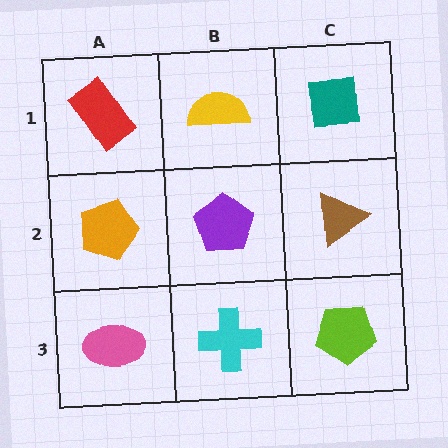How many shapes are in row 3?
3 shapes.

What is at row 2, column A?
An orange pentagon.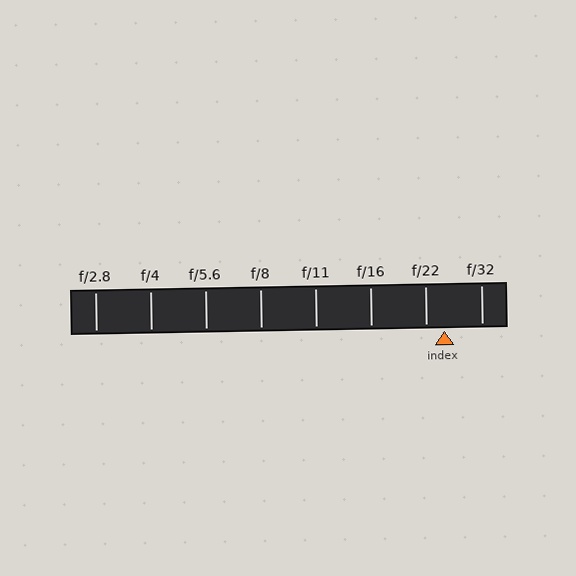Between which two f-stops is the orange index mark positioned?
The index mark is between f/22 and f/32.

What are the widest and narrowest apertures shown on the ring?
The widest aperture shown is f/2.8 and the narrowest is f/32.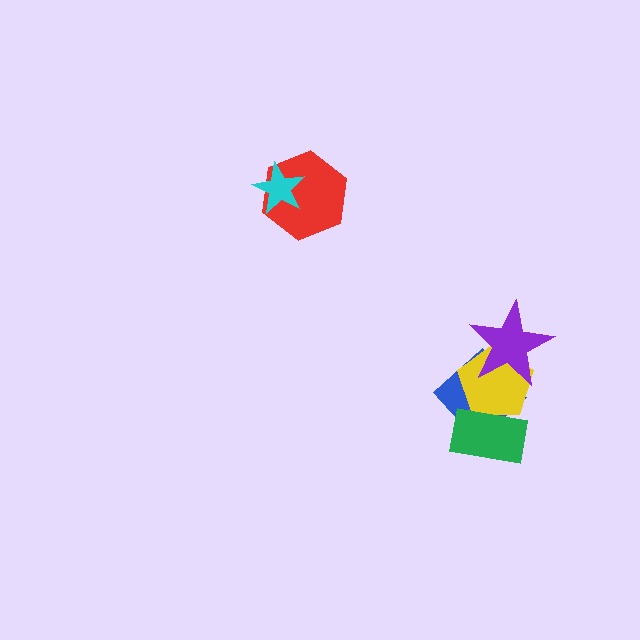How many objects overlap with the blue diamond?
3 objects overlap with the blue diamond.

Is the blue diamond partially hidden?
Yes, it is partially covered by another shape.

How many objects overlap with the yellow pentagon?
3 objects overlap with the yellow pentagon.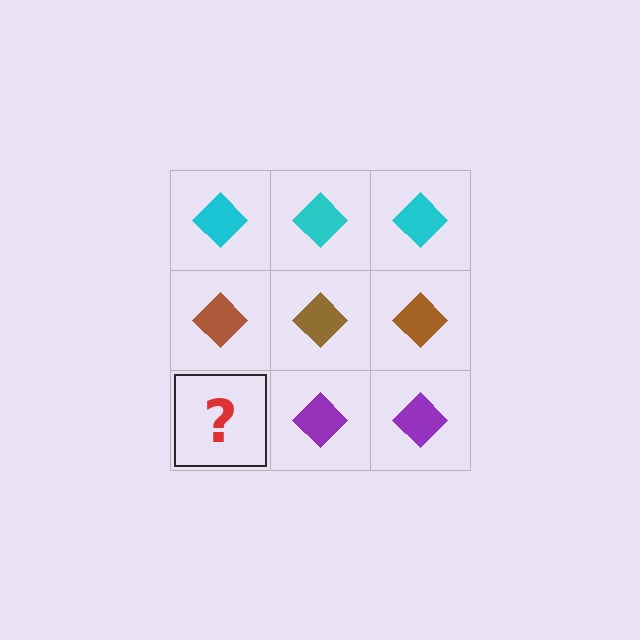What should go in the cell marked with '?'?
The missing cell should contain a purple diamond.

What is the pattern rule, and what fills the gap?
The rule is that each row has a consistent color. The gap should be filled with a purple diamond.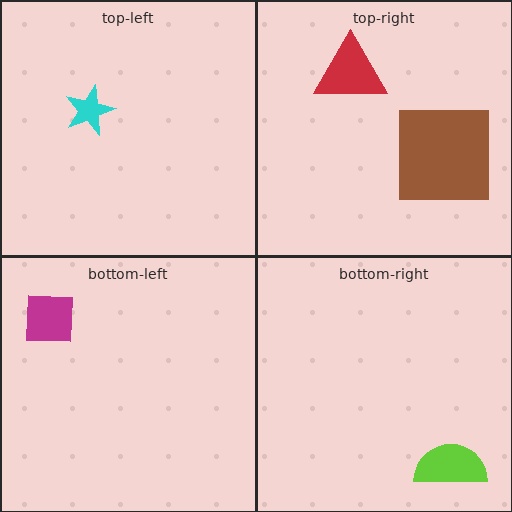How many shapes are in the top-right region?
2.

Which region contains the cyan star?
The top-left region.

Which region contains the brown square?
The top-right region.